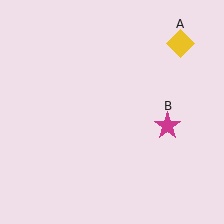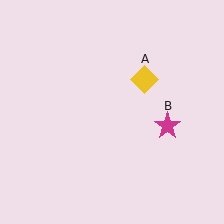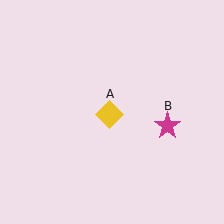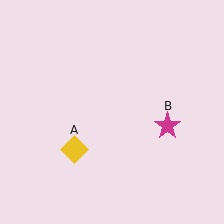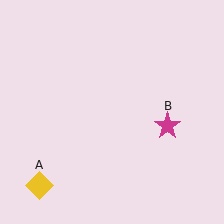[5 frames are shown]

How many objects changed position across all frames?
1 object changed position: yellow diamond (object A).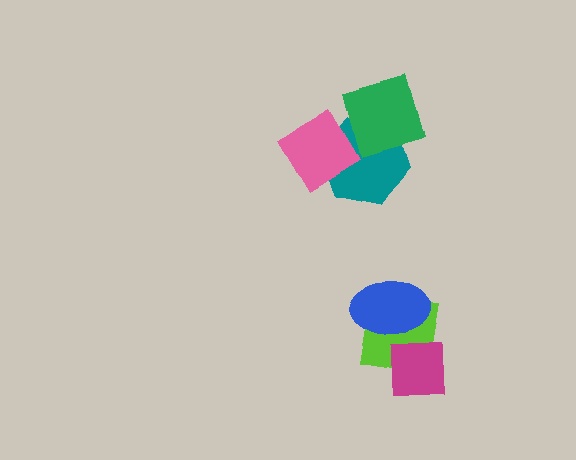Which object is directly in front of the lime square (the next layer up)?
The magenta square is directly in front of the lime square.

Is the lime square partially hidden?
Yes, it is partially covered by another shape.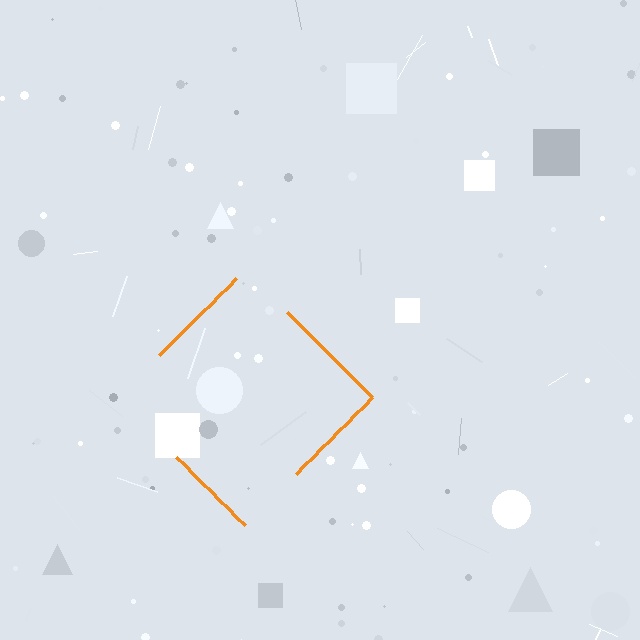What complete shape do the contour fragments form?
The contour fragments form a diamond.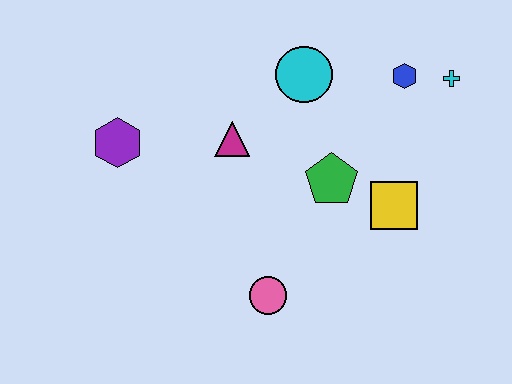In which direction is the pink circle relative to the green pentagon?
The pink circle is below the green pentagon.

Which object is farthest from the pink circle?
The cyan cross is farthest from the pink circle.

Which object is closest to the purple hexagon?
The magenta triangle is closest to the purple hexagon.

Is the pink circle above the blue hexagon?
No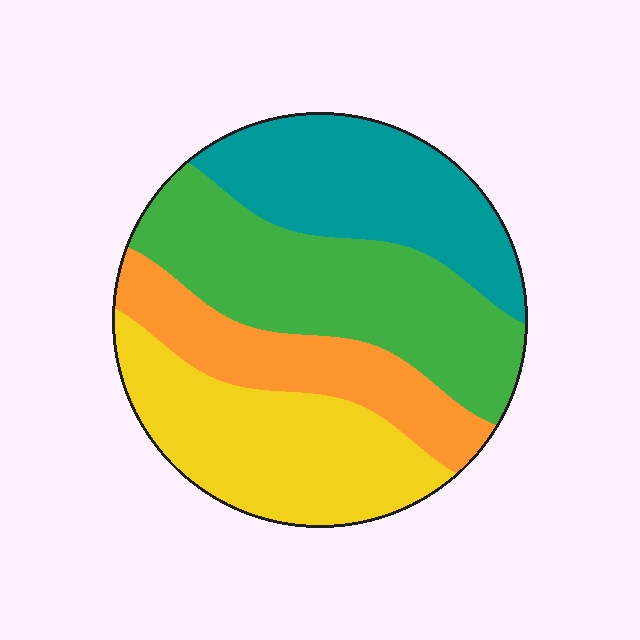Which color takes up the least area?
Orange, at roughly 20%.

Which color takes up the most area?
Green, at roughly 30%.